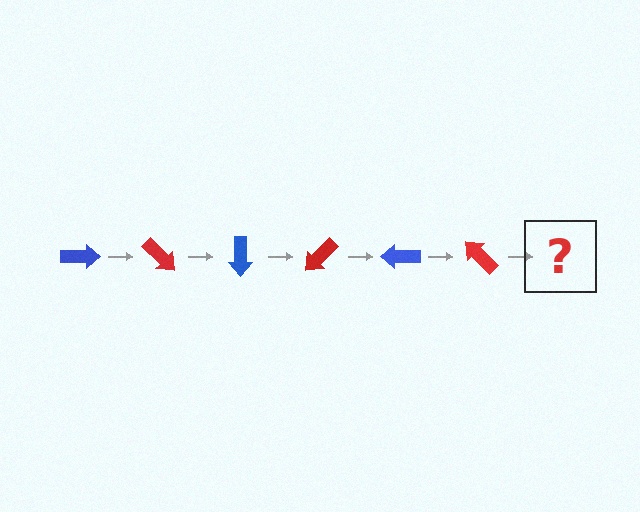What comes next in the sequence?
The next element should be a blue arrow, rotated 270 degrees from the start.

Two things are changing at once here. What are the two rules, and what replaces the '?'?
The two rules are that it rotates 45 degrees each step and the color cycles through blue and red. The '?' should be a blue arrow, rotated 270 degrees from the start.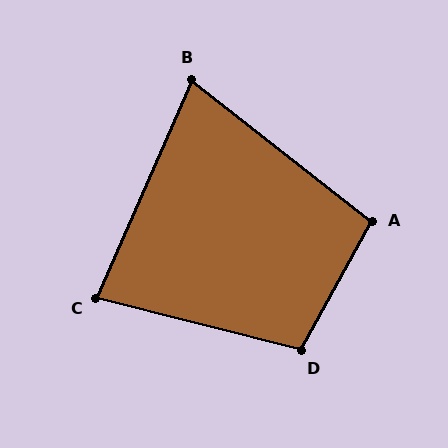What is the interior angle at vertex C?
Approximately 81 degrees (acute).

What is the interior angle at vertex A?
Approximately 99 degrees (obtuse).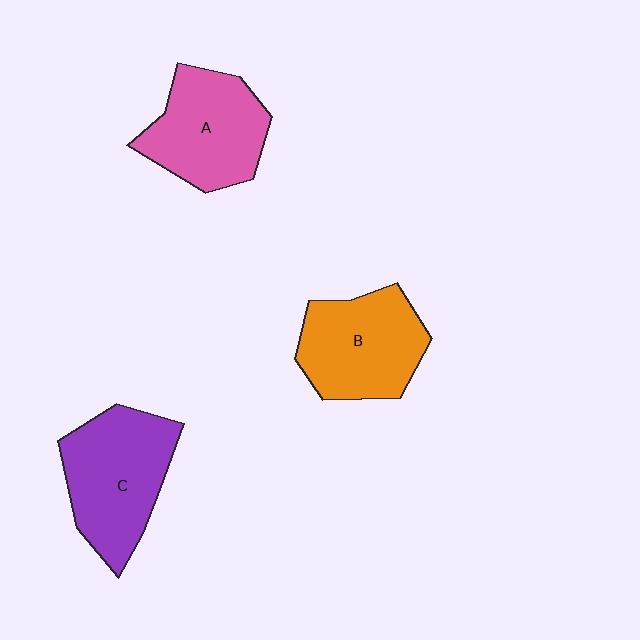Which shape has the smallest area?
Shape A (pink).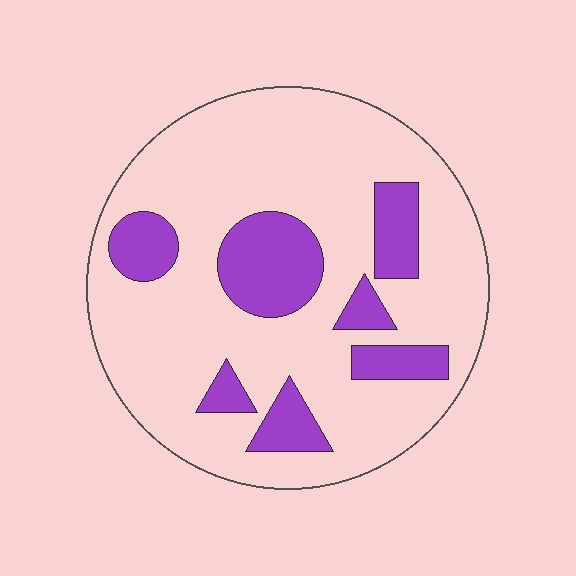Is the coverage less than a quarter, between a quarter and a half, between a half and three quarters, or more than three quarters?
Less than a quarter.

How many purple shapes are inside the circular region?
7.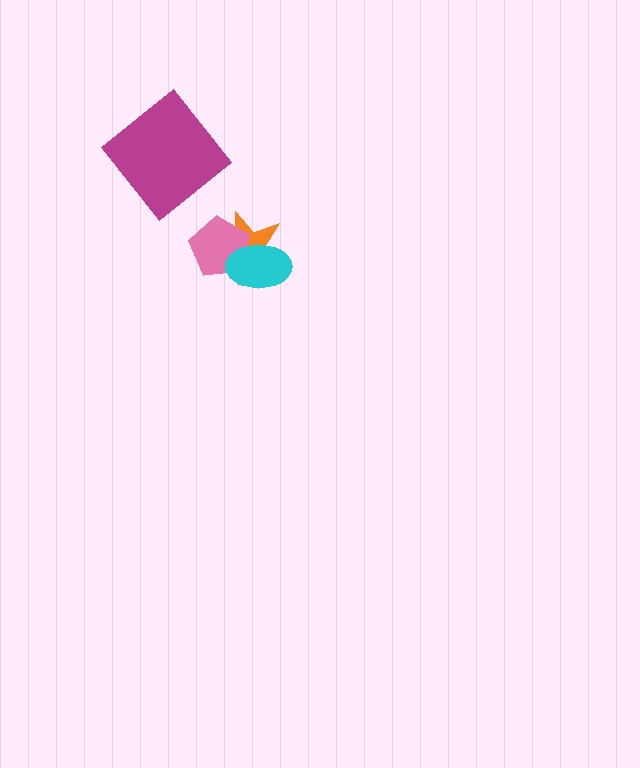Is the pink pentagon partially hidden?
Yes, it is partially covered by another shape.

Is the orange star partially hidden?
Yes, it is partially covered by another shape.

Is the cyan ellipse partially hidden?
No, no other shape covers it.